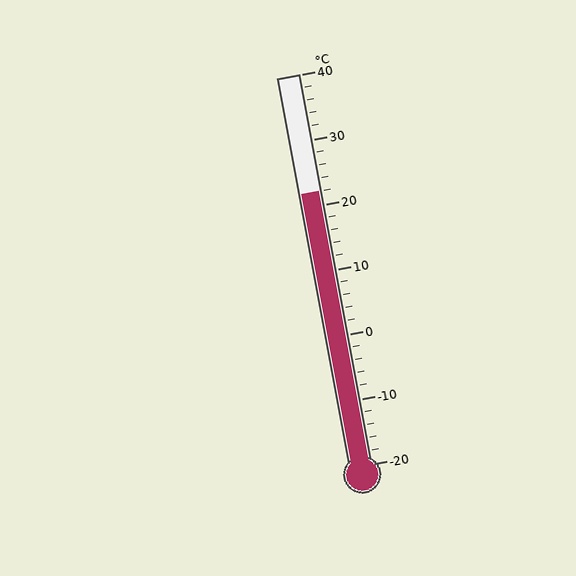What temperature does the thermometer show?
The thermometer shows approximately 22°C.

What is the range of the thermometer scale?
The thermometer scale ranges from -20°C to 40°C.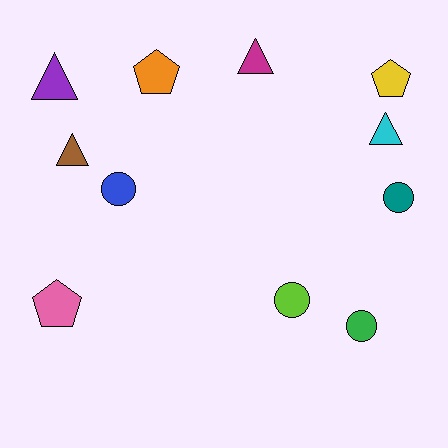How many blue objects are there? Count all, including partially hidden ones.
There is 1 blue object.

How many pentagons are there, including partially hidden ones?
There are 3 pentagons.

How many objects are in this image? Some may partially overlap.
There are 11 objects.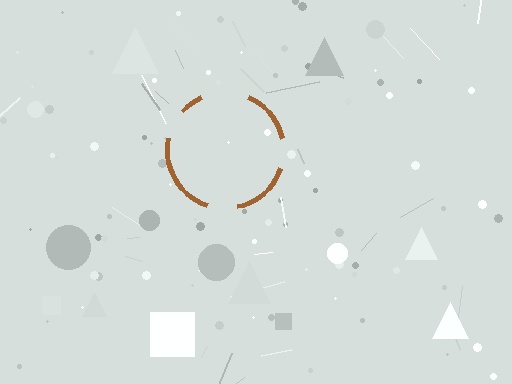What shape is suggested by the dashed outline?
The dashed outline suggests a circle.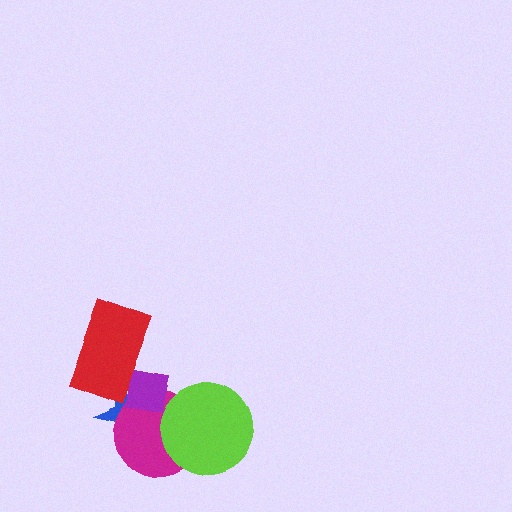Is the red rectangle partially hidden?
No, no other shape covers it.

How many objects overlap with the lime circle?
1 object overlaps with the lime circle.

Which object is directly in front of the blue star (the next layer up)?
The magenta circle is directly in front of the blue star.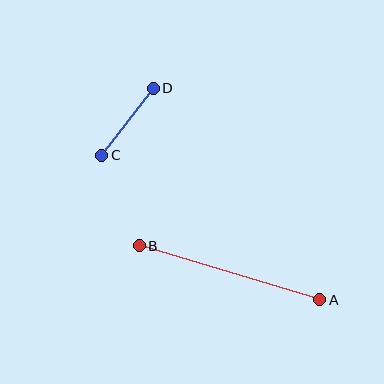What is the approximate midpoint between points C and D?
The midpoint is at approximately (127, 122) pixels.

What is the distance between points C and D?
The distance is approximately 85 pixels.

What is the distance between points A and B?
The distance is approximately 188 pixels.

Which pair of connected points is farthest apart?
Points A and B are farthest apart.